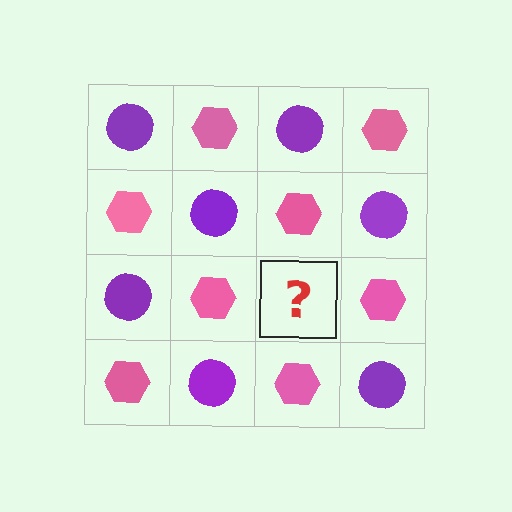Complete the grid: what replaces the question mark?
The question mark should be replaced with a purple circle.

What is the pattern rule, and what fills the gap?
The rule is that it alternates purple circle and pink hexagon in a checkerboard pattern. The gap should be filled with a purple circle.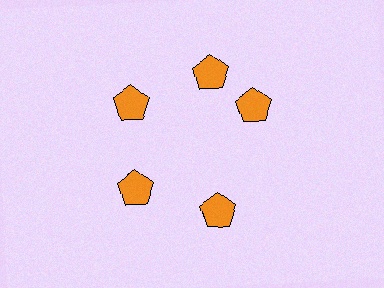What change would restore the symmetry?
The symmetry would be restored by rotating it back into even spacing with its neighbors so that all 5 pentagons sit at equal angles and equal distance from the center.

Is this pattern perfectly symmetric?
No. The 5 orange pentagons are arranged in a ring, but one element near the 3 o'clock position is rotated out of alignment along the ring, breaking the 5-fold rotational symmetry.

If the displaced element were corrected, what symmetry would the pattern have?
It would have 5-fold rotational symmetry — the pattern would map onto itself every 72 degrees.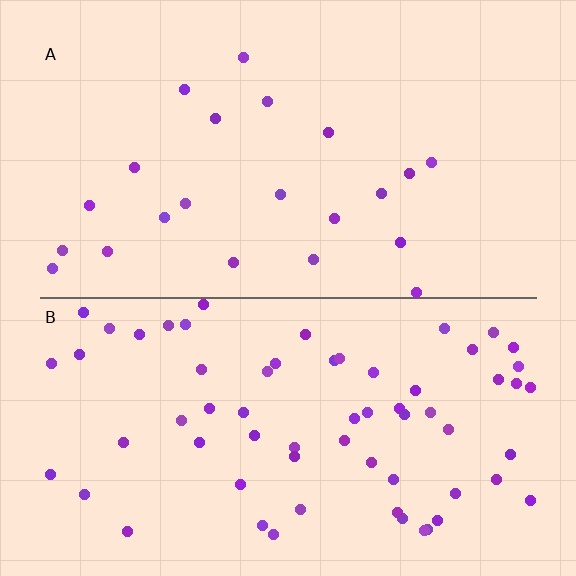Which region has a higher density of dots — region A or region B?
B (the bottom).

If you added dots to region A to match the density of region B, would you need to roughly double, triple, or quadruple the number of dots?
Approximately triple.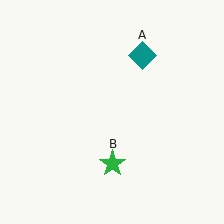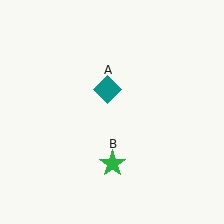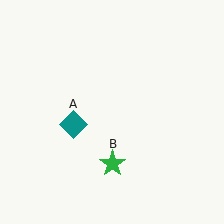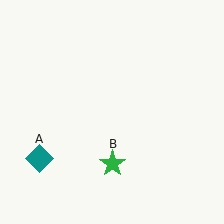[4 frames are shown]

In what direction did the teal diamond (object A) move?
The teal diamond (object A) moved down and to the left.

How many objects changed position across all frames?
1 object changed position: teal diamond (object A).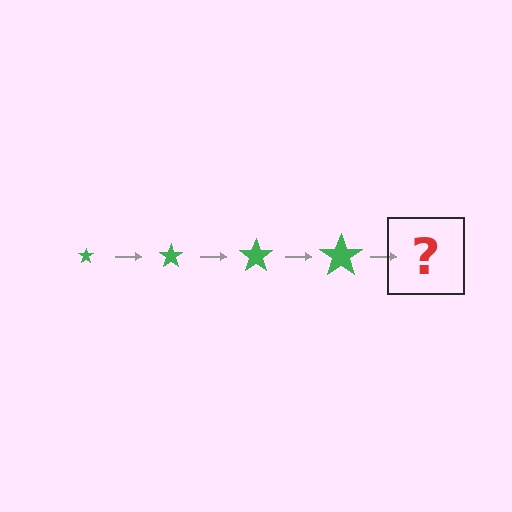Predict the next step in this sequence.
The next step is a green star, larger than the previous one.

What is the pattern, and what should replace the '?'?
The pattern is that the star gets progressively larger each step. The '?' should be a green star, larger than the previous one.